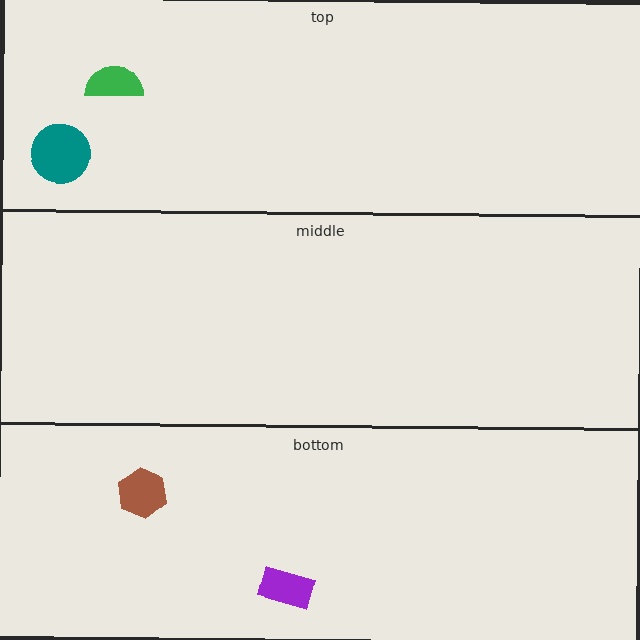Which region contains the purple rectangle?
The bottom region.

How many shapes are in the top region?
2.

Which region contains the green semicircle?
The top region.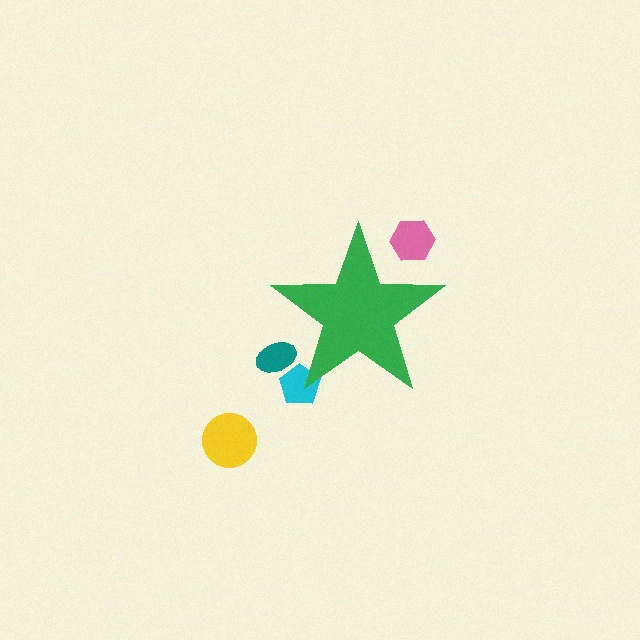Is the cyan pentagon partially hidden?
Yes, the cyan pentagon is partially hidden behind the green star.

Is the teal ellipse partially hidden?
Yes, the teal ellipse is partially hidden behind the green star.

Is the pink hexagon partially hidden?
Yes, the pink hexagon is partially hidden behind the green star.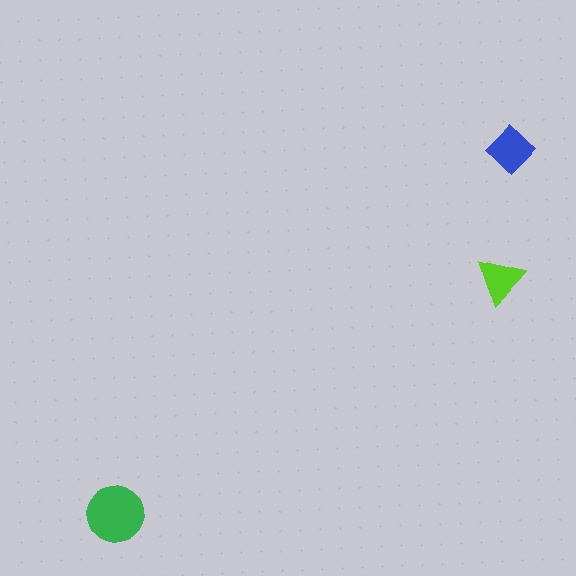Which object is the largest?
The green circle.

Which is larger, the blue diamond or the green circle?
The green circle.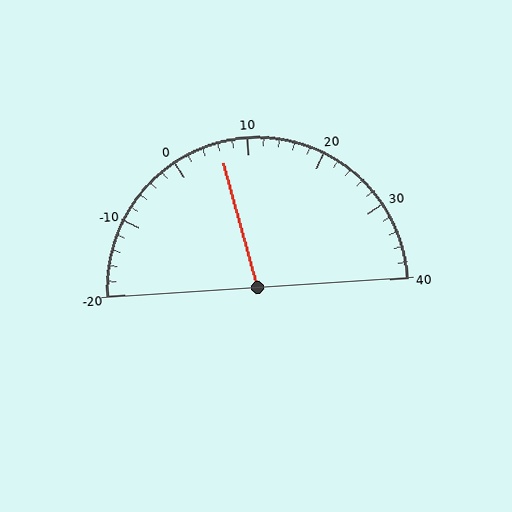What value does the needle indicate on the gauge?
The needle indicates approximately 6.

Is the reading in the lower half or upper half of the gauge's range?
The reading is in the lower half of the range (-20 to 40).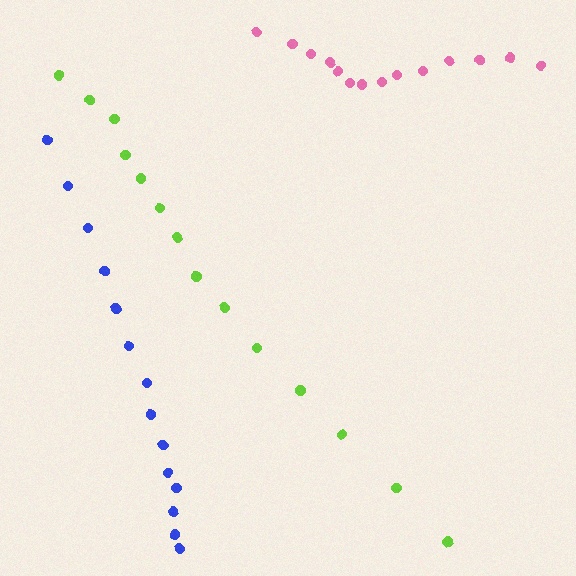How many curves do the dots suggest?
There are 3 distinct paths.